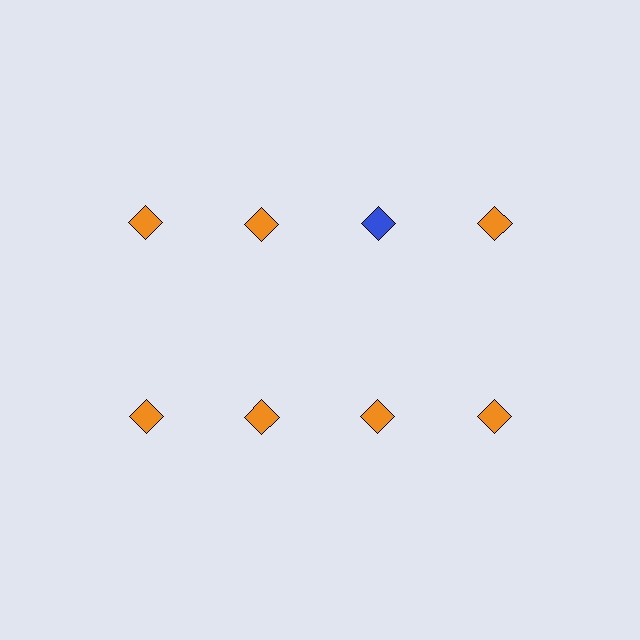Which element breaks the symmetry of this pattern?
The blue diamond in the top row, center column breaks the symmetry. All other shapes are orange diamonds.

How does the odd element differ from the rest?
It has a different color: blue instead of orange.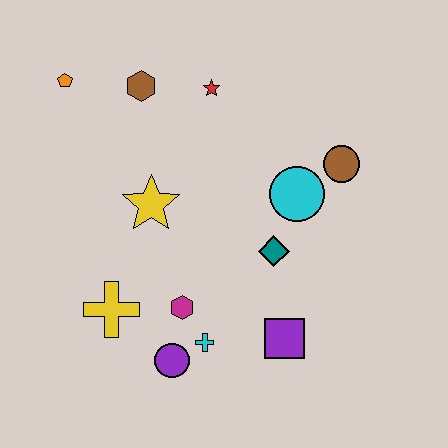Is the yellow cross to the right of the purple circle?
No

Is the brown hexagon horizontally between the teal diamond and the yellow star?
No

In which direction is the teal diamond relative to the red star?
The teal diamond is below the red star.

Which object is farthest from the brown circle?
The orange pentagon is farthest from the brown circle.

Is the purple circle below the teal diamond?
Yes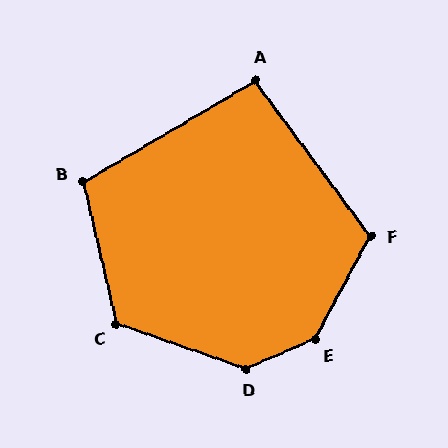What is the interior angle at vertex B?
Approximately 107 degrees (obtuse).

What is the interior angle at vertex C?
Approximately 122 degrees (obtuse).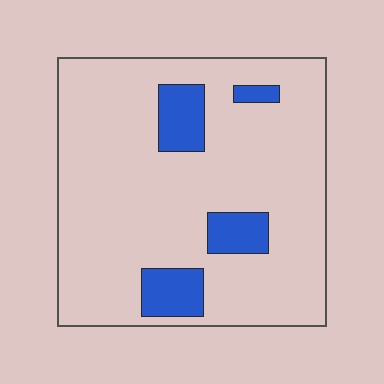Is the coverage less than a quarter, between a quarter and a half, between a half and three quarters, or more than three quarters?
Less than a quarter.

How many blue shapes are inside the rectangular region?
4.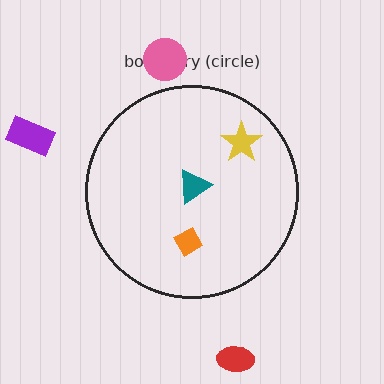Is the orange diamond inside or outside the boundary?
Inside.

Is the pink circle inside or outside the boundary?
Outside.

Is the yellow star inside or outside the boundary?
Inside.